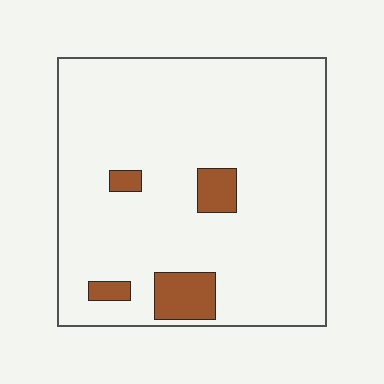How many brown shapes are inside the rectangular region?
4.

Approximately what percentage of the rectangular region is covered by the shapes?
Approximately 10%.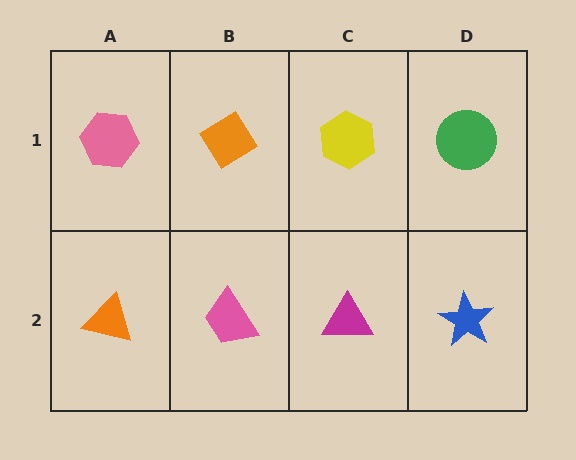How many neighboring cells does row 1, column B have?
3.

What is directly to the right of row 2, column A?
A pink trapezoid.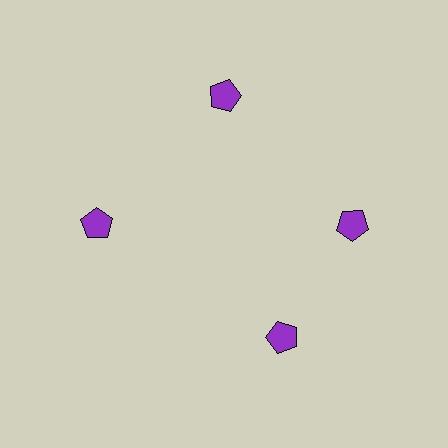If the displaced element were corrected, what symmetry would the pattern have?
It would have 4-fold rotational symmetry — the pattern would map onto itself every 90 degrees.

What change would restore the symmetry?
The symmetry would be restored by rotating it back into even spacing with its neighbors so that all 4 pentagons sit at equal angles and equal distance from the center.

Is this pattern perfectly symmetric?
No. The 4 purple pentagons are arranged in a ring, but one element near the 6 o'clock position is rotated out of alignment along the ring, breaking the 4-fold rotational symmetry.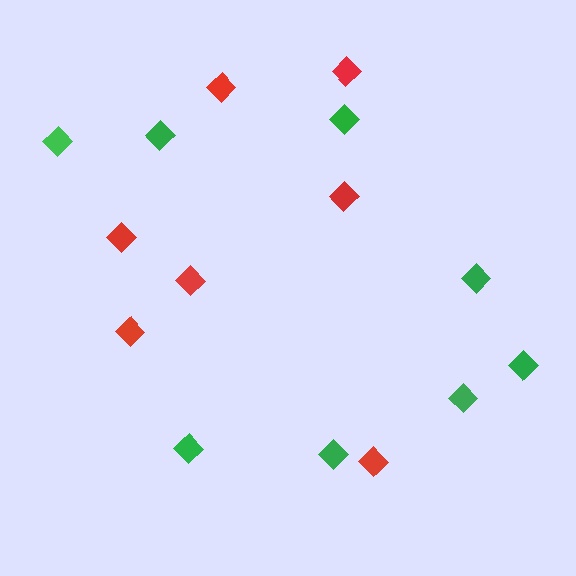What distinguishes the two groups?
There are 2 groups: one group of red diamonds (7) and one group of green diamonds (8).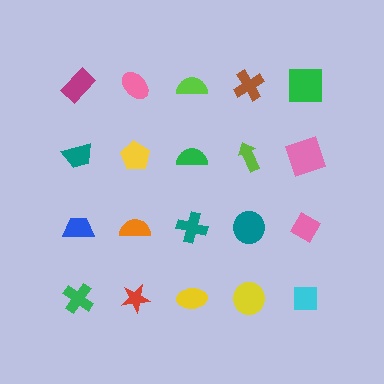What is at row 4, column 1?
A green cross.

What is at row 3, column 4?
A teal circle.